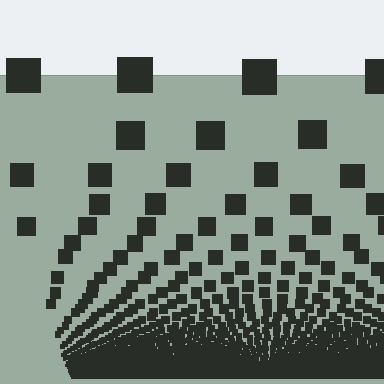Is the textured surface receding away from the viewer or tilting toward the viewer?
The surface appears to tilt toward the viewer. Texture elements get larger and sparser toward the top.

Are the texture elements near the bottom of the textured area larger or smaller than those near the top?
Smaller. The gradient is inverted — elements near the bottom are smaller and denser.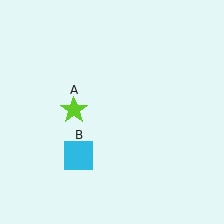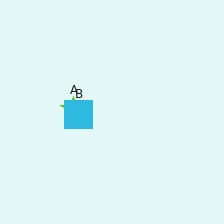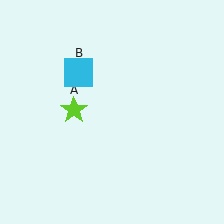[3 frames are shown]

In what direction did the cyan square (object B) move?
The cyan square (object B) moved up.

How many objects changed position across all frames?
1 object changed position: cyan square (object B).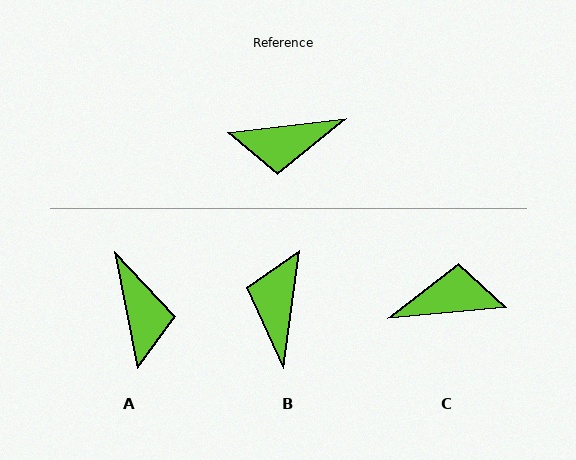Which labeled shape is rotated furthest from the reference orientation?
C, about 179 degrees away.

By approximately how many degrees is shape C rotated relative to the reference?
Approximately 179 degrees counter-clockwise.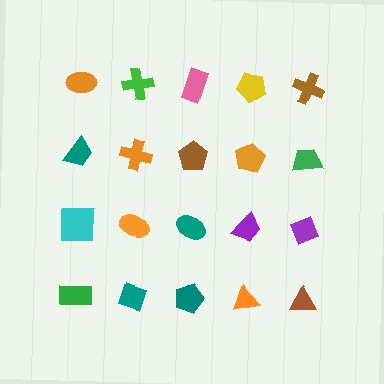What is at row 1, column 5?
A brown cross.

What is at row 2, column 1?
A teal trapezoid.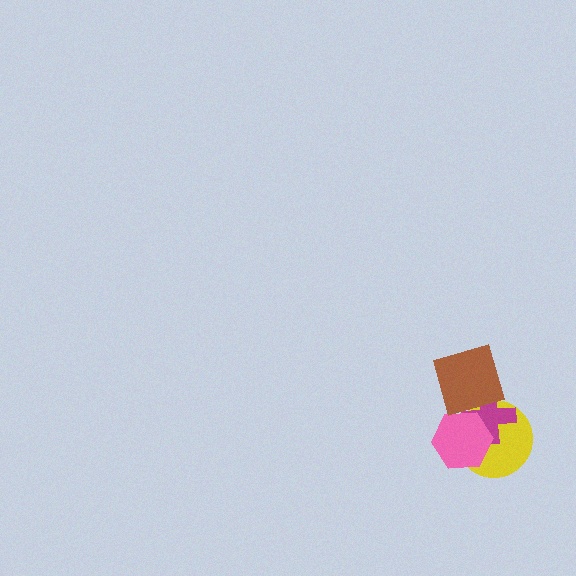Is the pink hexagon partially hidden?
Yes, it is partially covered by another shape.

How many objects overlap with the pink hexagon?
3 objects overlap with the pink hexagon.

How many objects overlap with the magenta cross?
3 objects overlap with the magenta cross.